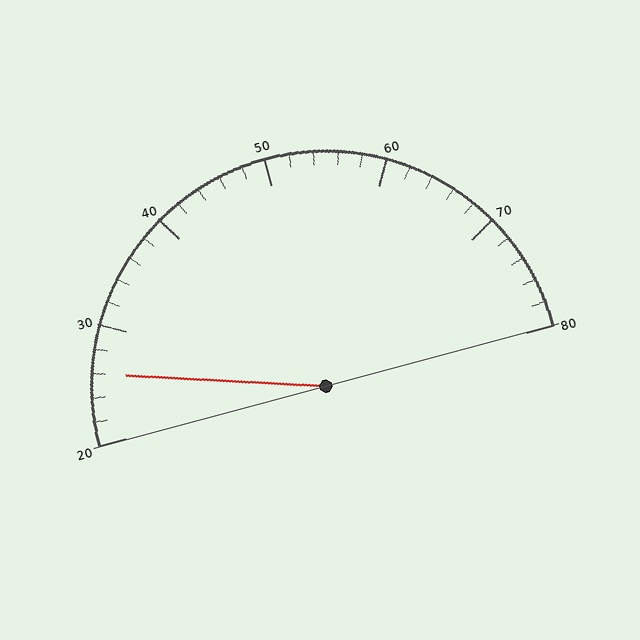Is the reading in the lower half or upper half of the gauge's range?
The reading is in the lower half of the range (20 to 80).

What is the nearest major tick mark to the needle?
The nearest major tick mark is 30.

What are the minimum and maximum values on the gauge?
The gauge ranges from 20 to 80.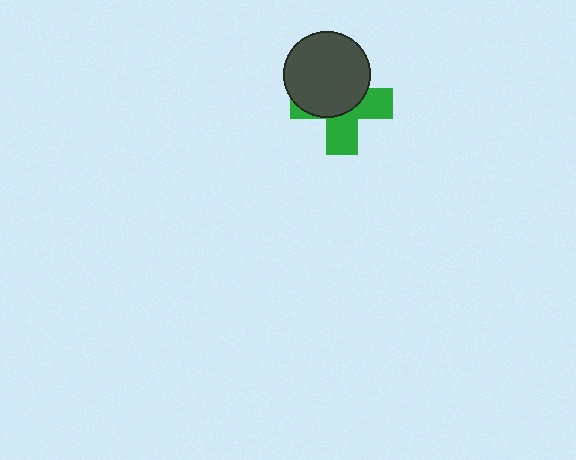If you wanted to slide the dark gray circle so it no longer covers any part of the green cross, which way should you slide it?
Slide it toward the upper-left — that is the most direct way to separate the two shapes.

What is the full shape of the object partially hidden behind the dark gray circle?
The partially hidden object is a green cross.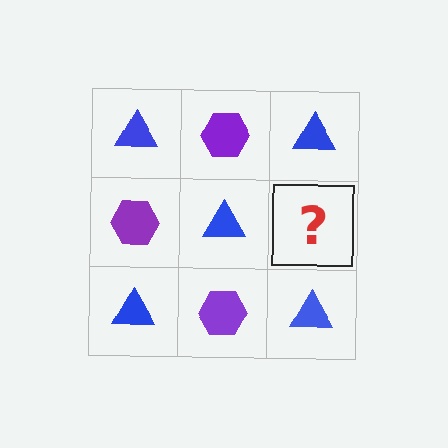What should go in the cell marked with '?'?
The missing cell should contain a purple hexagon.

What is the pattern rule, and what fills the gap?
The rule is that it alternates blue triangle and purple hexagon in a checkerboard pattern. The gap should be filled with a purple hexagon.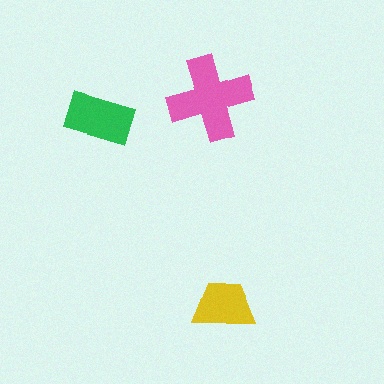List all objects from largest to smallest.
The pink cross, the green rectangle, the yellow trapezoid.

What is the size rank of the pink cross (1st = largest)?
1st.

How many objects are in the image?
There are 3 objects in the image.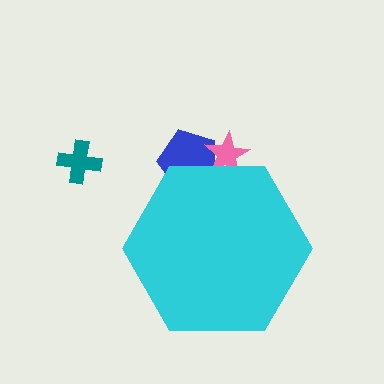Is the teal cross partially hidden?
No, the teal cross is fully visible.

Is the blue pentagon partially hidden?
Yes, the blue pentagon is partially hidden behind the cyan hexagon.